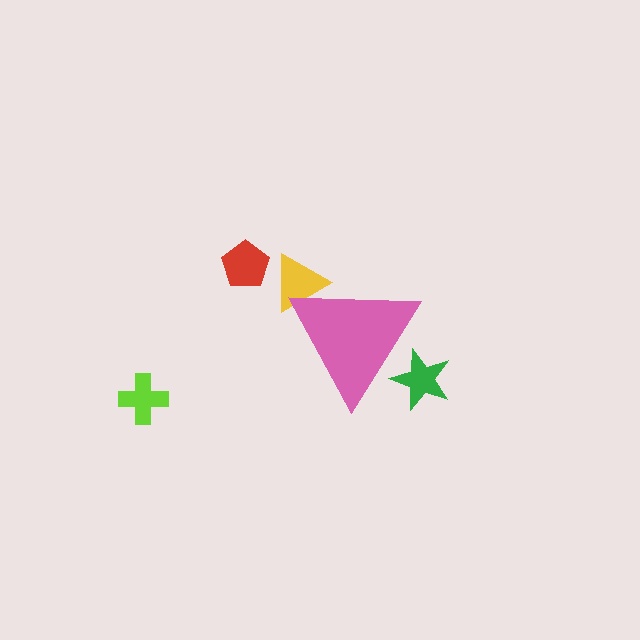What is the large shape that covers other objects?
A pink triangle.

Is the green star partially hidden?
Yes, the green star is partially hidden behind the pink triangle.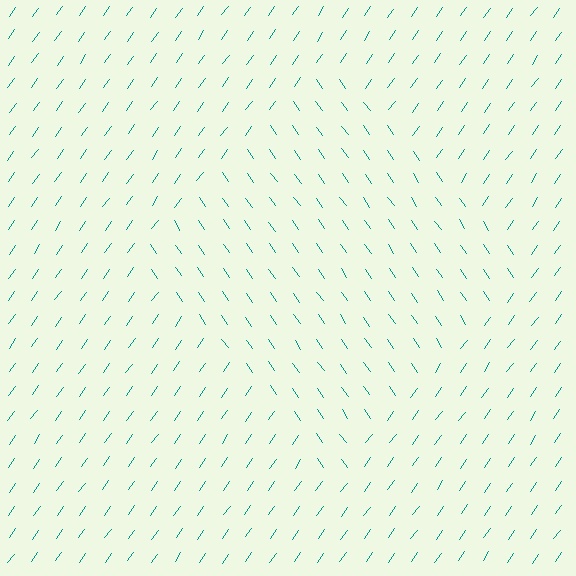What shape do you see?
I see a diamond.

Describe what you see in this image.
The image is filled with small teal line segments. A diamond region in the image has lines oriented differently from the surrounding lines, creating a visible texture boundary.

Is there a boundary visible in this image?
Yes, there is a texture boundary formed by a change in line orientation.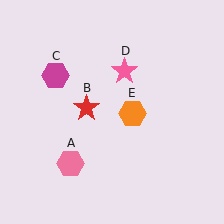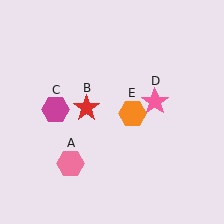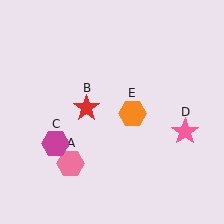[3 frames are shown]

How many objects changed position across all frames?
2 objects changed position: magenta hexagon (object C), pink star (object D).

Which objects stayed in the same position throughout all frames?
Pink hexagon (object A) and red star (object B) and orange hexagon (object E) remained stationary.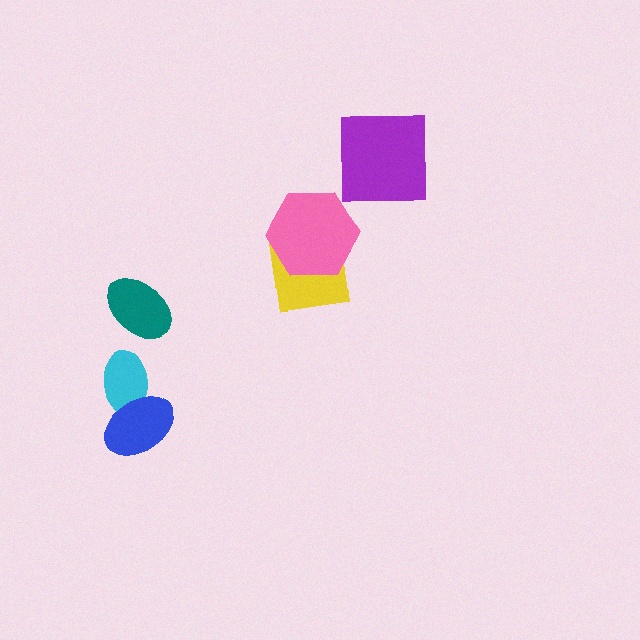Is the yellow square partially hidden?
Yes, it is partially covered by another shape.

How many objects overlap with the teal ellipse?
0 objects overlap with the teal ellipse.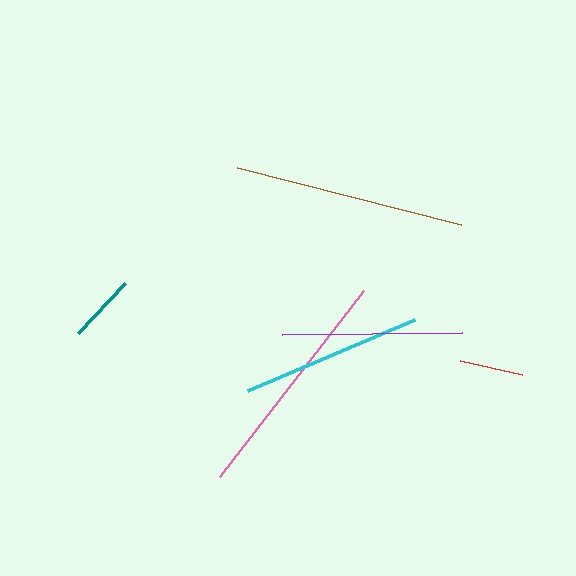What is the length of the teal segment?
The teal segment is approximately 68 pixels long.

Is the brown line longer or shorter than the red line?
The brown line is longer than the red line.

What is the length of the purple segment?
The purple segment is approximately 180 pixels long.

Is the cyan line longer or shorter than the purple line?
The cyan line is longer than the purple line.